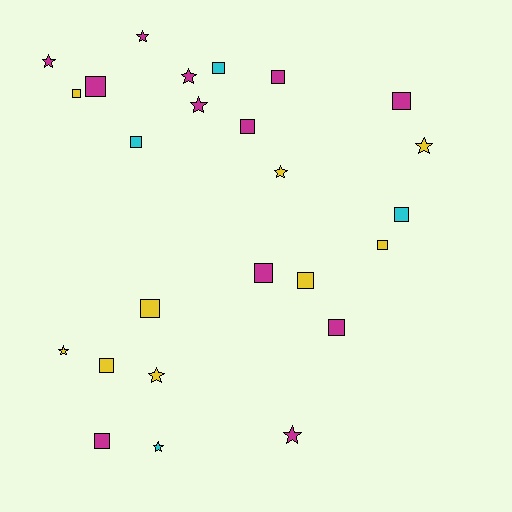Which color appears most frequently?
Magenta, with 12 objects.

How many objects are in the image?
There are 25 objects.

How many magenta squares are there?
There are 7 magenta squares.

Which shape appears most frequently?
Square, with 15 objects.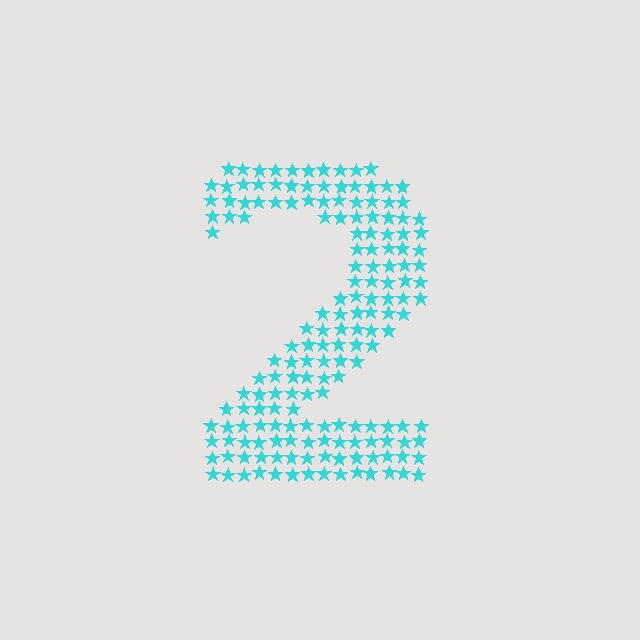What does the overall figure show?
The overall figure shows the digit 2.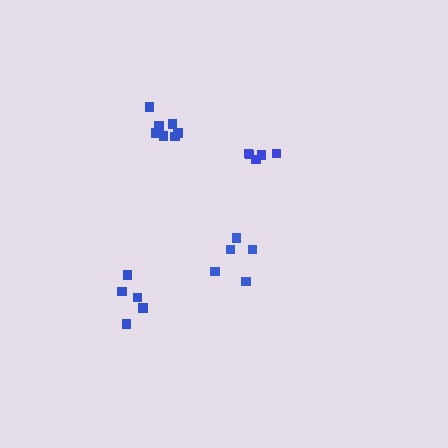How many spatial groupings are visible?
There are 4 spatial groupings.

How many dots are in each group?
Group 1: 7 dots, Group 2: 5 dots, Group 3: 5 dots, Group 4: 5 dots (22 total).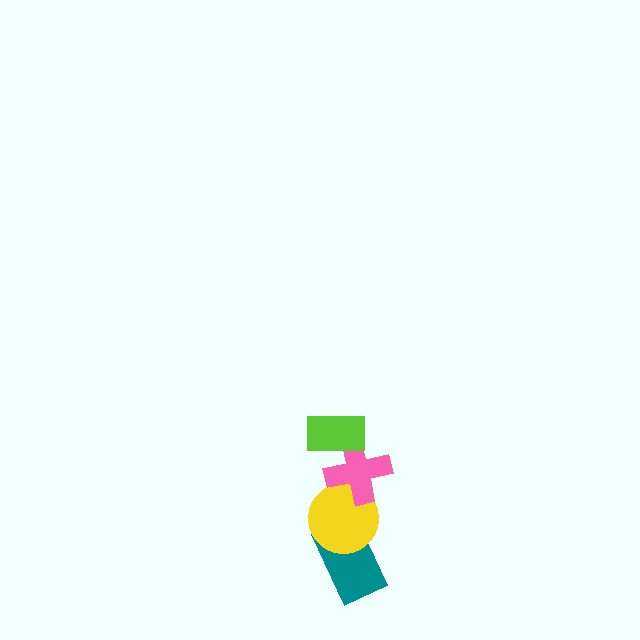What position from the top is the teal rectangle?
The teal rectangle is 4th from the top.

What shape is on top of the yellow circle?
The pink cross is on top of the yellow circle.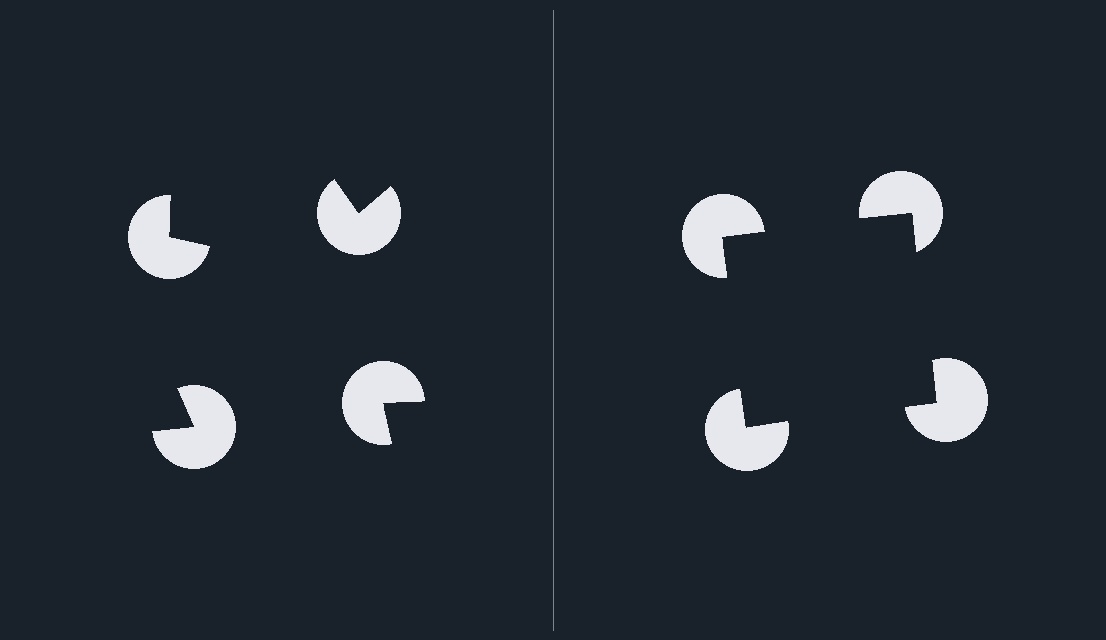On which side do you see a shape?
An illusory square appears on the right side. On the left side the wedge cuts are rotated, so no coherent shape forms.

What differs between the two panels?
The pac-man discs are positioned identically on both sides; only the wedge orientations differ. On the right they align to a square; on the left they are misaligned.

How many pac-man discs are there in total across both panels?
8 — 4 on each side.